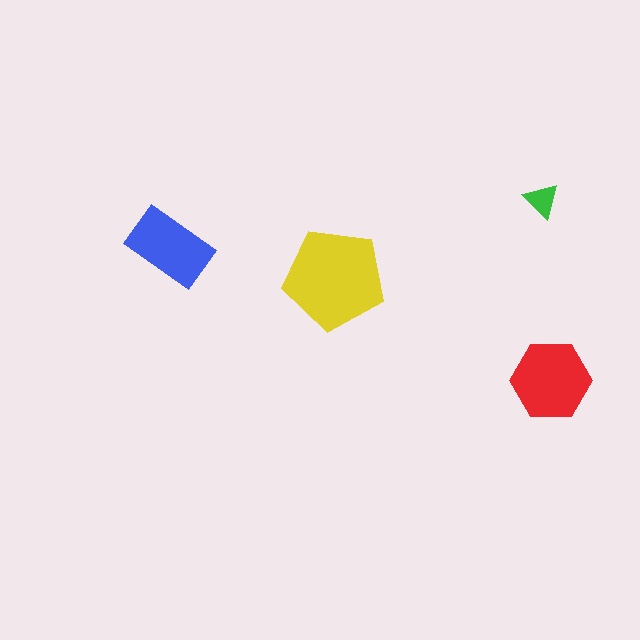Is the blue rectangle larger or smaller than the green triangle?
Larger.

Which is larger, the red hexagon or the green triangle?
The red hexagon.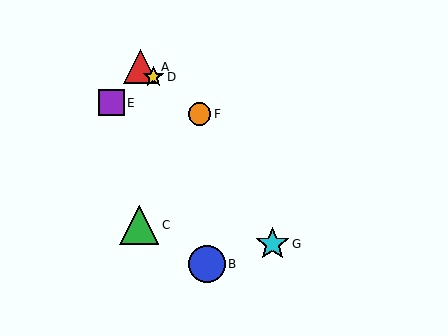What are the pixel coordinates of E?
Object E is at (111, 103).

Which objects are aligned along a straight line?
Objects A, D, F are aligned along a straight line.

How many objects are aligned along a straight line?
3 objects (A, D, F) are aligned along a straight line.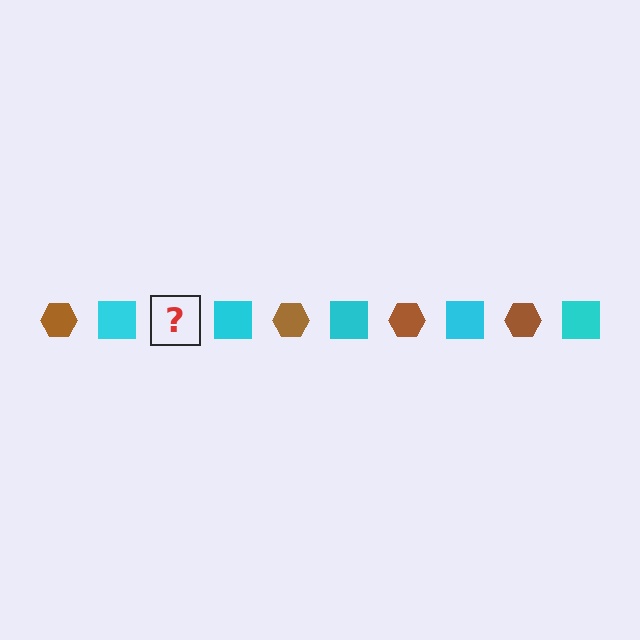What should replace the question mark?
The question mark should be replaced with a brown hexagon.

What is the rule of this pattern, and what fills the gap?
The rule is that the pattern alternates between brown hexagon and cyan square. The gap should be filled with a brown hexagon.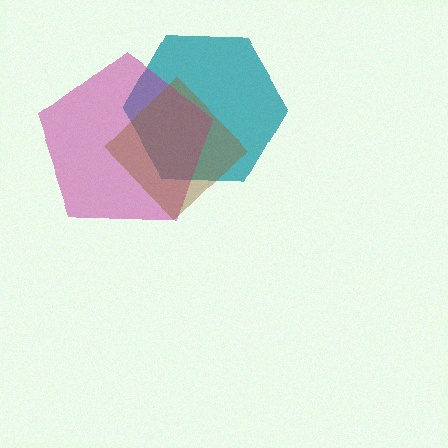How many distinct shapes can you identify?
There are 3 distinct shapes: a teal hexagon, a magenta pentagon, a brown diamond.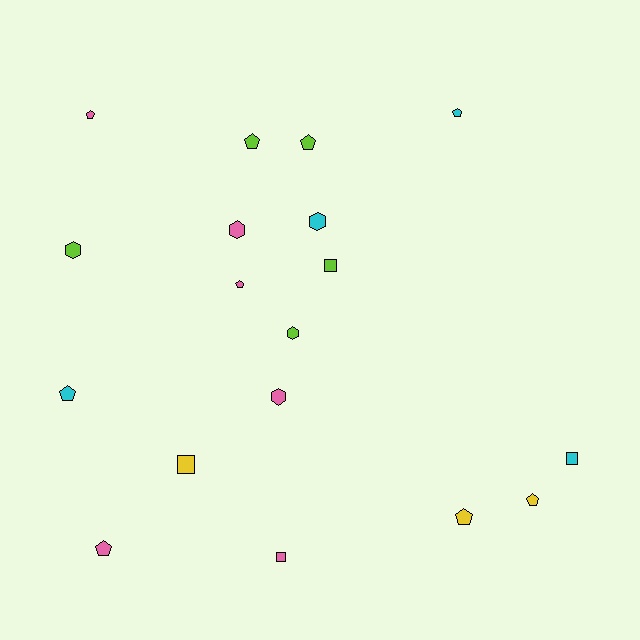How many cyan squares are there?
There is 1 cyan square.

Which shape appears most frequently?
Pentagon, with 9 objects.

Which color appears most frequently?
Pink, with 6 objects.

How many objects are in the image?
There are 18 objects.